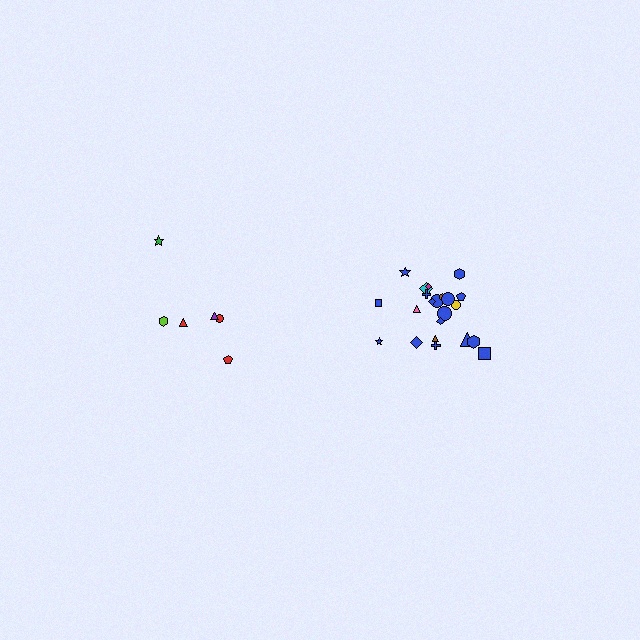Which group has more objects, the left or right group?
The right group.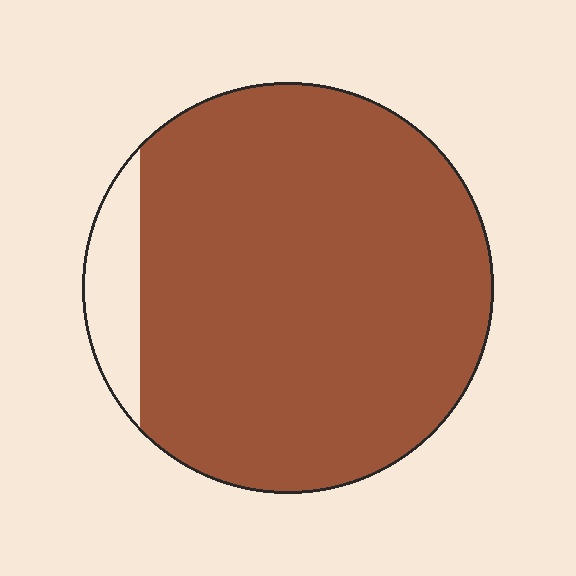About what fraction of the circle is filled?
About nine tenths (9/10).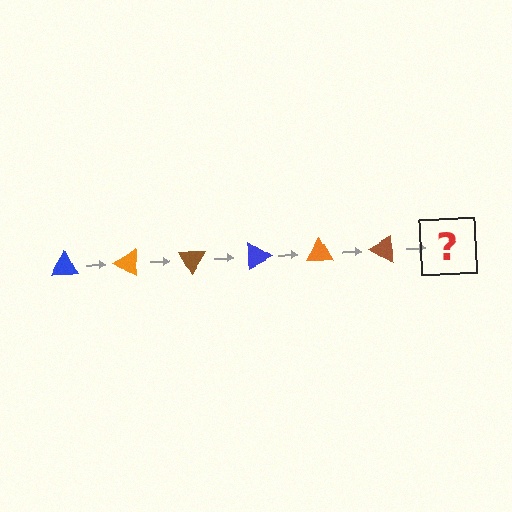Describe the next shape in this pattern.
It should be a blue triangle, rotated 180 degrees from the start.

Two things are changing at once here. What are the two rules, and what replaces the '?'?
The two rules are that it rotates 30 degrees each step and the color cycles through blue, orange, and brown. The '?' should be a blue triangle, rotated 180 degrees from the start.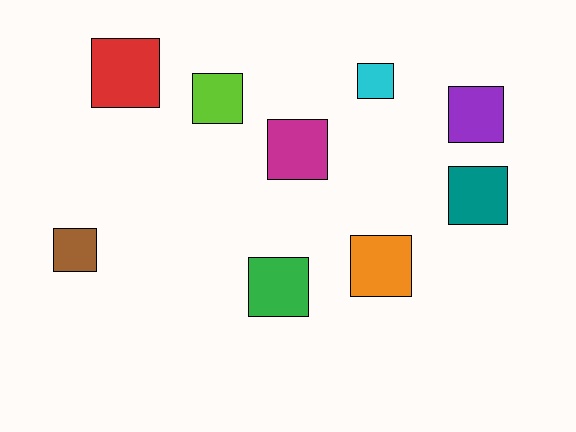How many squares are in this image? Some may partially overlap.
There are 9 squares.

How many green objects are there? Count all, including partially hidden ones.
There is 1 green object.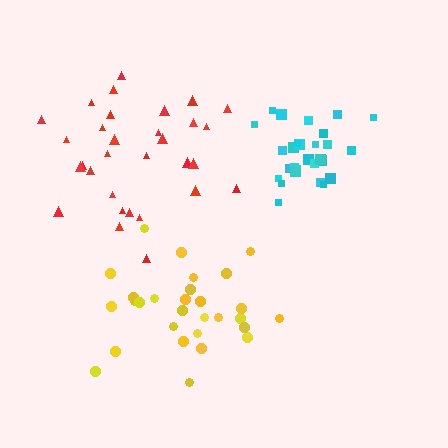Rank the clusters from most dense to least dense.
cyan, yellow, red.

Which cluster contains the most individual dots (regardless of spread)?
Red (31).